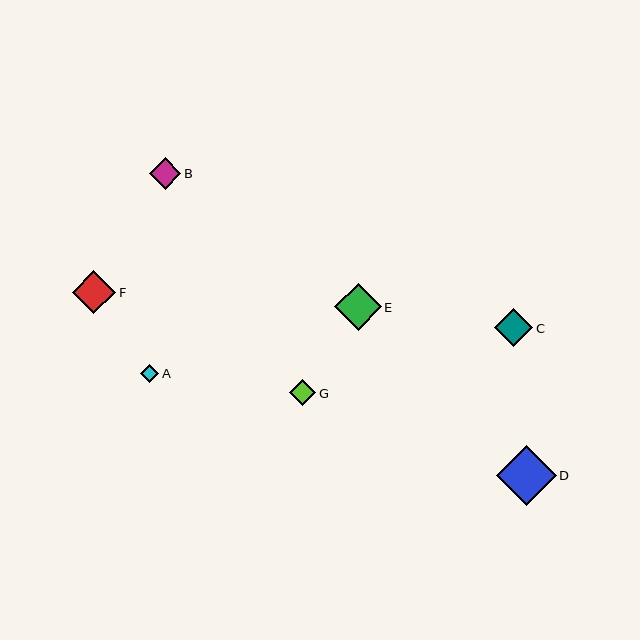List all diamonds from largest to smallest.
From largest to smallest: D, E, F, C, B, G, A.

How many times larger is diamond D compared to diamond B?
Diamond D is approximately 1.9 times the size of diamond B.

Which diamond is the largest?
Diamond D is the largest with a size of approximately 60 pixels.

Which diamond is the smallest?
Diamond A is the smallest with a size of approximately 18 pixels.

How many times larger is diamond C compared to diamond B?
Diamond C is approximately 1.2 times the size of diamond B.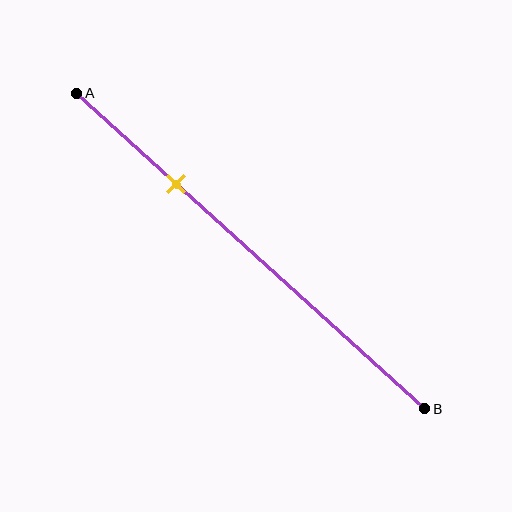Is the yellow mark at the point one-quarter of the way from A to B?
No, the mark is at about 30% from A, not at the 25% one-quarter point.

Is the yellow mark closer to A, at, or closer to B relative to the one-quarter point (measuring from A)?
The yellow mark is closer to point B than the one-quarter point of segment AB.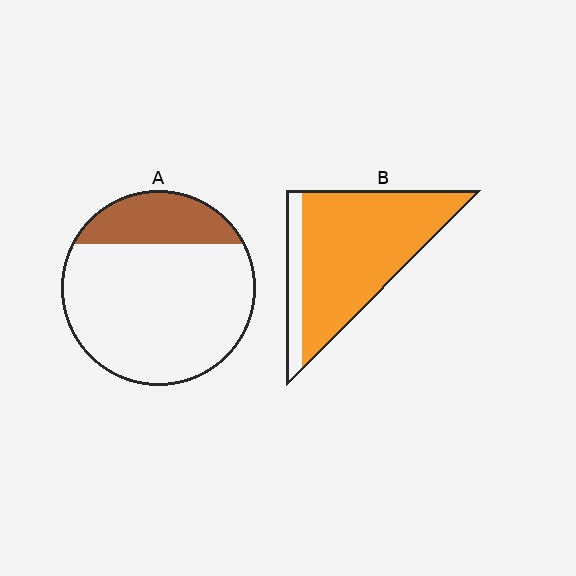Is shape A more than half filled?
No.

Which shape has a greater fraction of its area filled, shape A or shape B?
Shape B.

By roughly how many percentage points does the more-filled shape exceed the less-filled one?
By roughly 60 percentage points (B over A).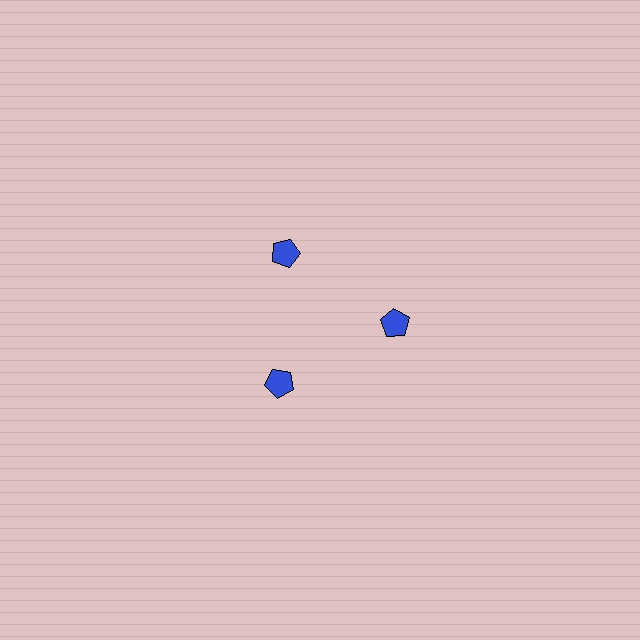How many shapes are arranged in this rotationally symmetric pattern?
There are 3 shapes, arranged in 3 groups of 1.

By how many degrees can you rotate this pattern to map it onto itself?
The pattern maps onto itself every 120 degrees of rotation.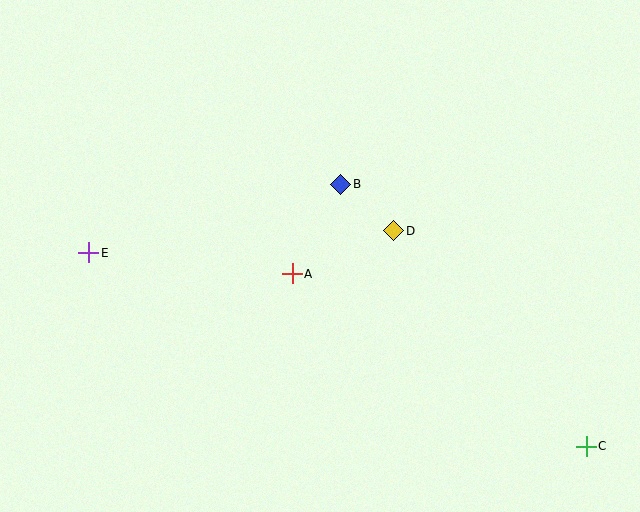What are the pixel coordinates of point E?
Point E is at (89, 253).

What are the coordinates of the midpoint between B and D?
The midpoint between B and D is at (367, 207).